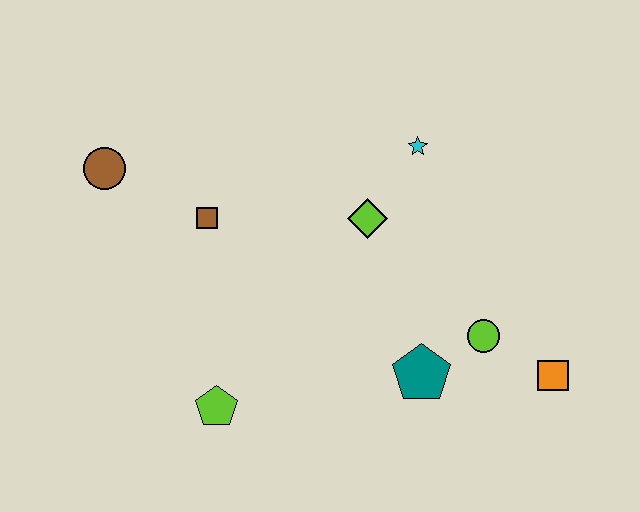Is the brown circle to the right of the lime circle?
No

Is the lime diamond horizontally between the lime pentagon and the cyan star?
Yes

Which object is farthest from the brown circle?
The orange square is farthest from the brown circle.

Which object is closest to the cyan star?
The lime diamond is closest to the cyan star.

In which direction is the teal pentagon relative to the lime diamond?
The teal pentagon is below the lime diamond.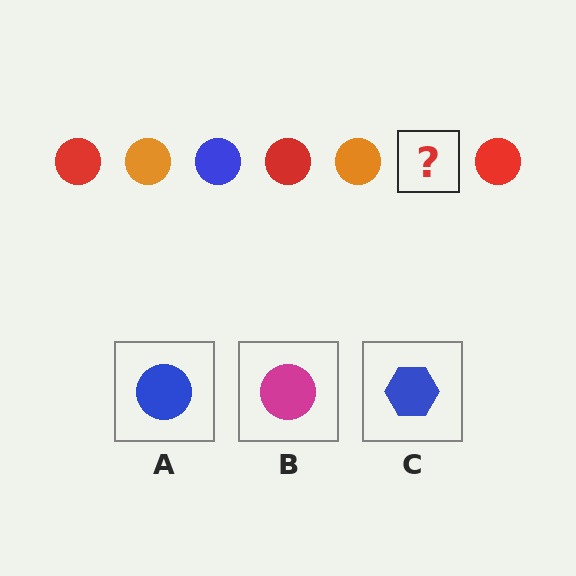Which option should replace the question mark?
Option A.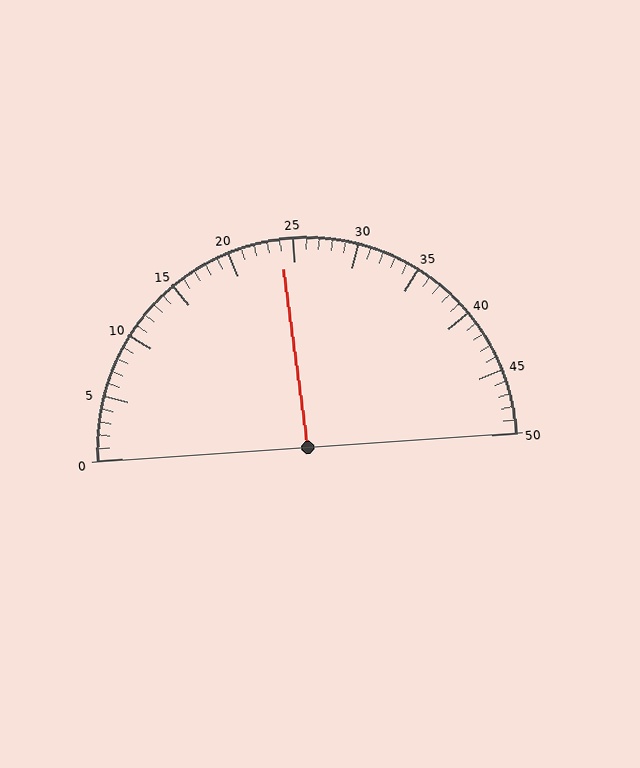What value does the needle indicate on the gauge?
The needle indicates approximately 24.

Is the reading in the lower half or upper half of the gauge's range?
The reading is in the lower half of the range (0 to 50).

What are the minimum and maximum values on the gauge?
The gauge ranges from 0 to 50.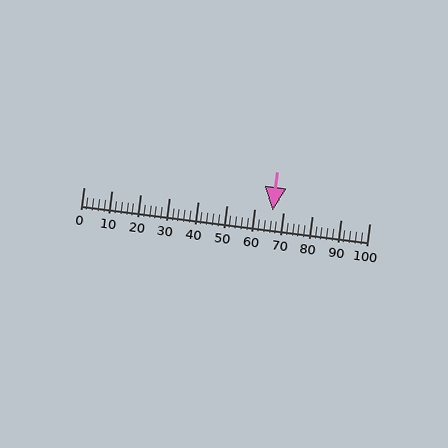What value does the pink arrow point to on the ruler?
The pink arrow points to approximately 66.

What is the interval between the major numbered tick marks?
The major tick marks are spaced 10 units apart.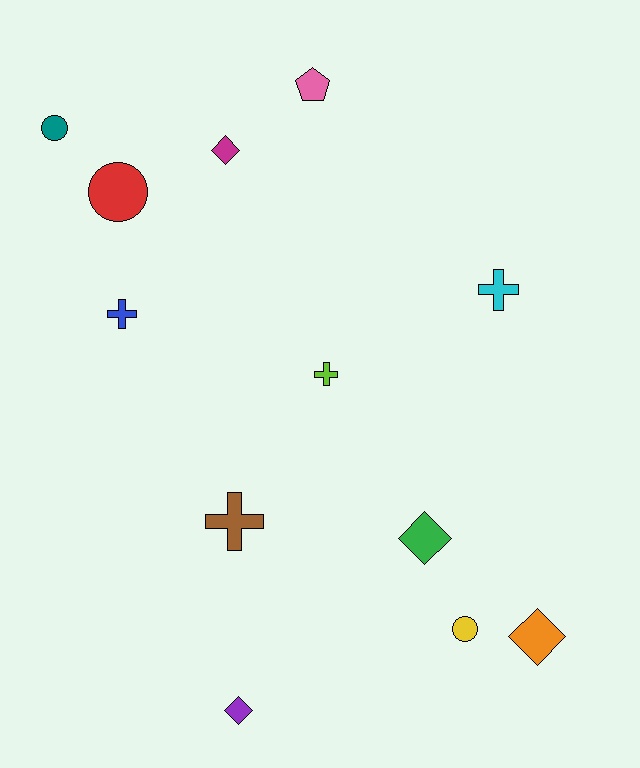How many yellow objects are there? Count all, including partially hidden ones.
There is 1 yellow object.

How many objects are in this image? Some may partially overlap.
There are 12 objects.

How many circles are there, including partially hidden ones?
There are 3 circles.